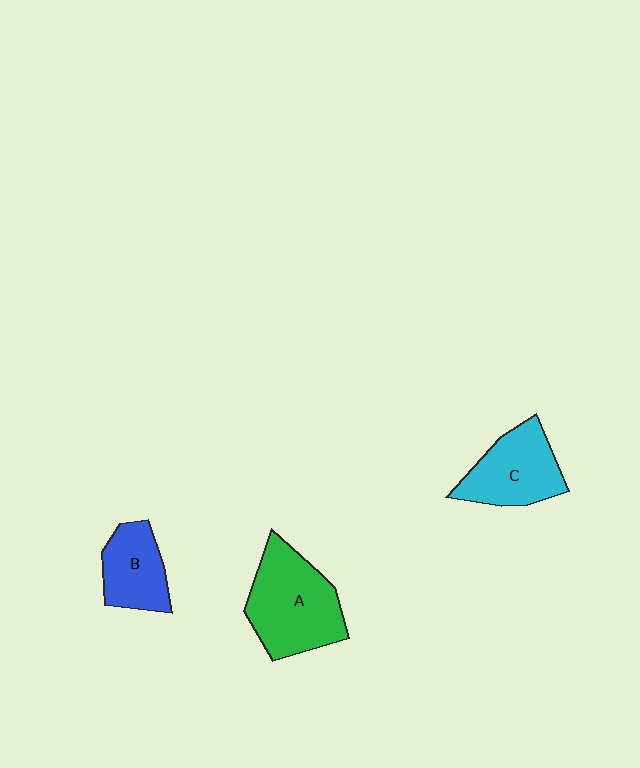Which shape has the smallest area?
Shape B (blue).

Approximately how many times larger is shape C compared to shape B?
Approximately 1.3 times.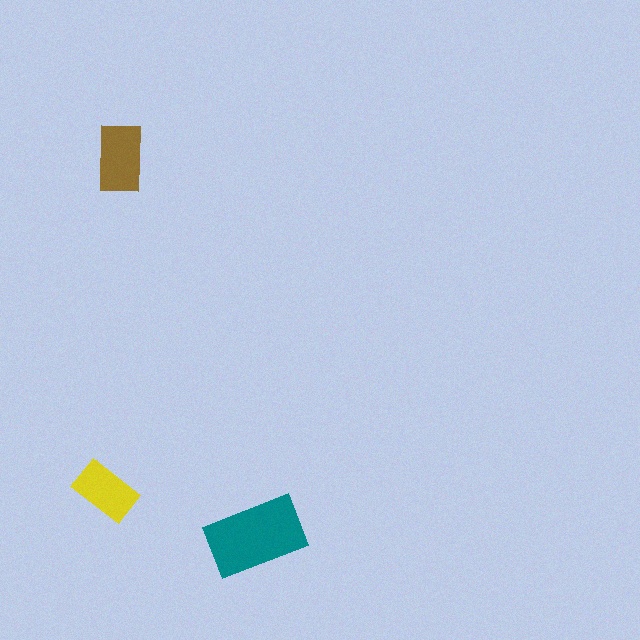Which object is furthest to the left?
The yellow rectangle is leftmost.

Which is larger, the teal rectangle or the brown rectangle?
The teal one.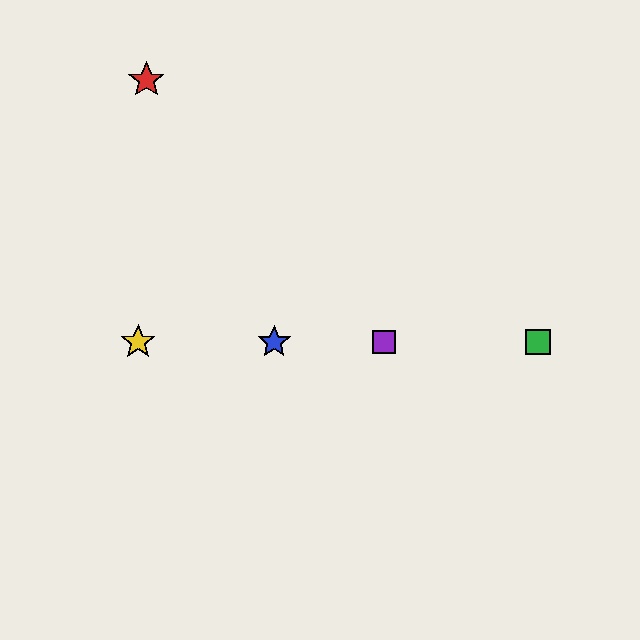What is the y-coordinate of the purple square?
The purple square is at y≈342.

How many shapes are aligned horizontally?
4 shapes (the blue star, the green square, the yellow star, the purple square) are aligned horizontally.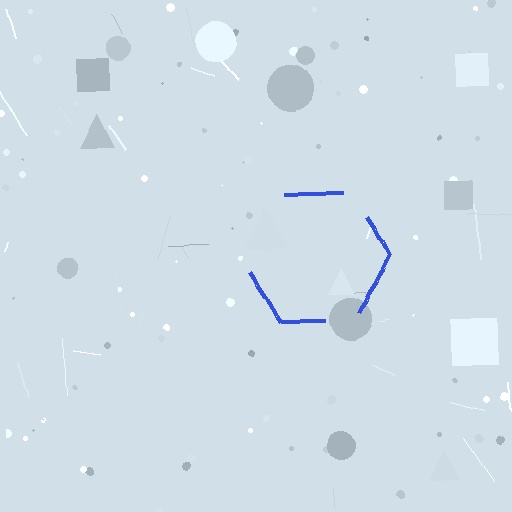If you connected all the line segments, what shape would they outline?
They would outline a hexagon.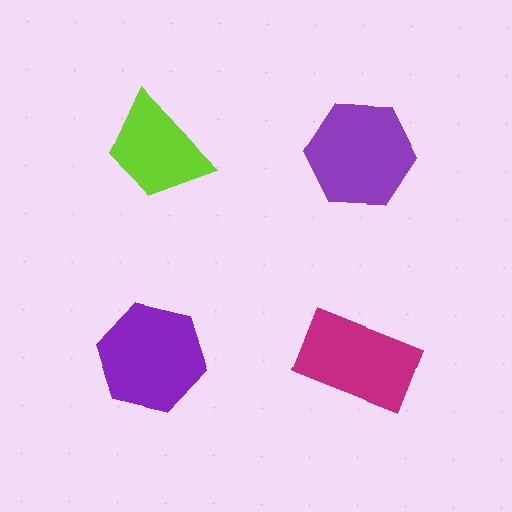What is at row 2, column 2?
A magenta rectangle.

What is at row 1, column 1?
A lime trapezoid.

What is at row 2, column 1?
A purple hexagon.